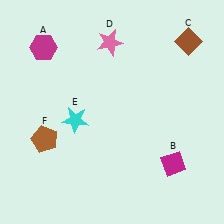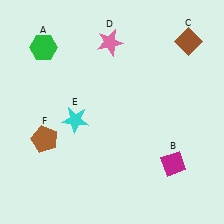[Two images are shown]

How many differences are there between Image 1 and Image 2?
There is 1 difference between the two images.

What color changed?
The hexagon (A) changed from magenta in Image 1 to green in Image 2.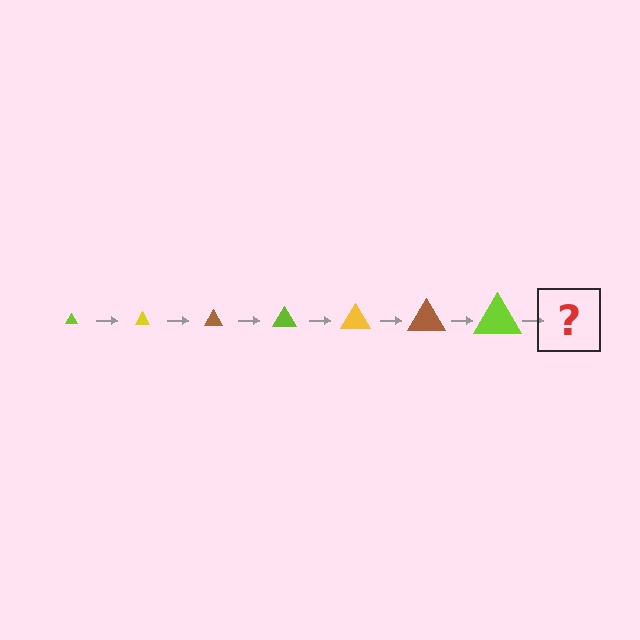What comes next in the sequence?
The next element should be a yellow triangle, larger than the previous one.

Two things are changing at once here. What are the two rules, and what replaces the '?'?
The two rules are that the triangle grows larger each step and the color cycles through lime, yellow, and brown. The '?' should be a yellow triangle, larger than the previous one.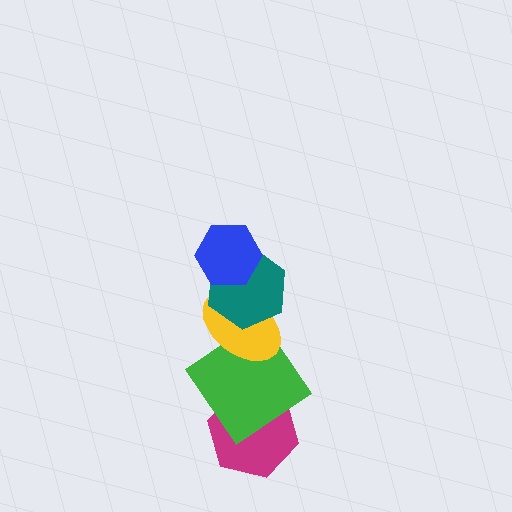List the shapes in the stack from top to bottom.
From top to bottom: the blue hexagon, the teal hexagon, the yellow ellipse, the green diamond, the magenta hexagon.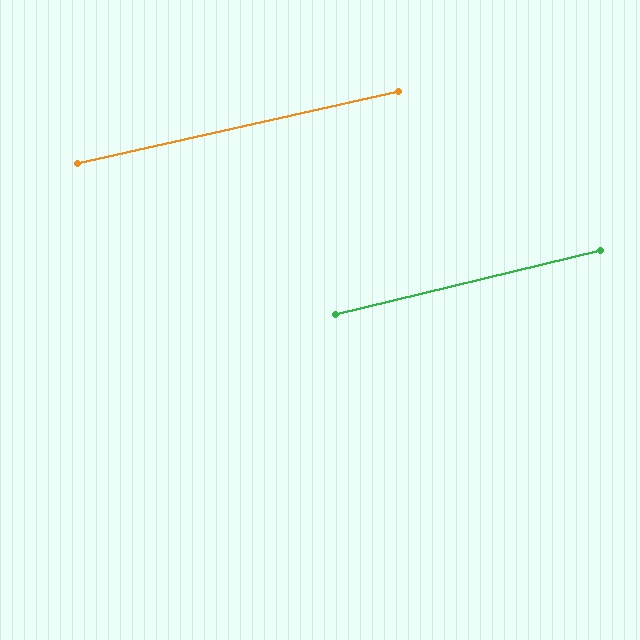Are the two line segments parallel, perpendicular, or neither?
Parallel — their directions differ by only 1.1°.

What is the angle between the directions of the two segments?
Approximately 1 degree.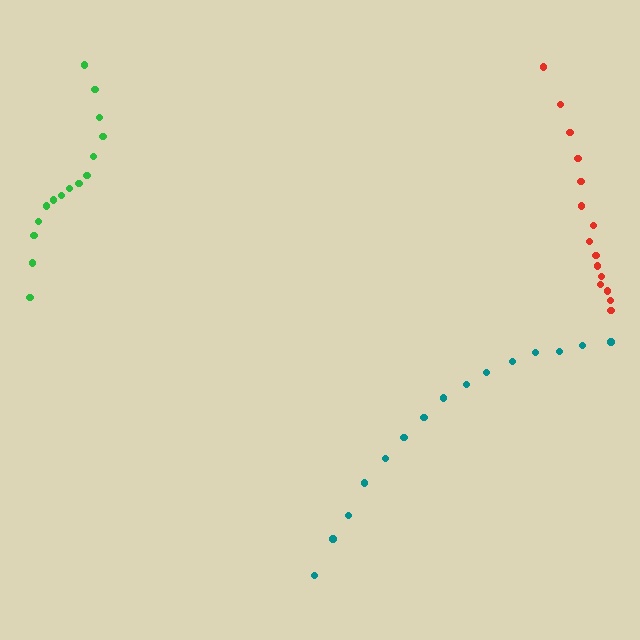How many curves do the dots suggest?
There are 3 distinct paths.